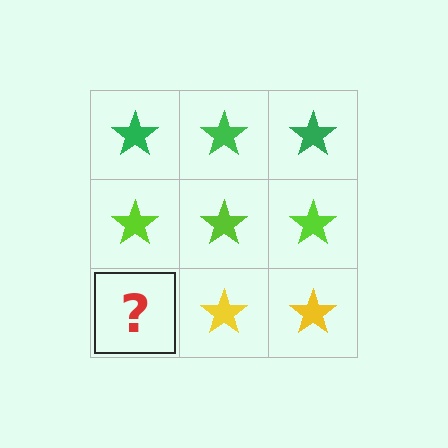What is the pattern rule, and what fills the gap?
The rule is that each row has a consistent color. The gap should be filled with a yellow star.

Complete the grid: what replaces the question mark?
The question mark should be replaced with a yellow star.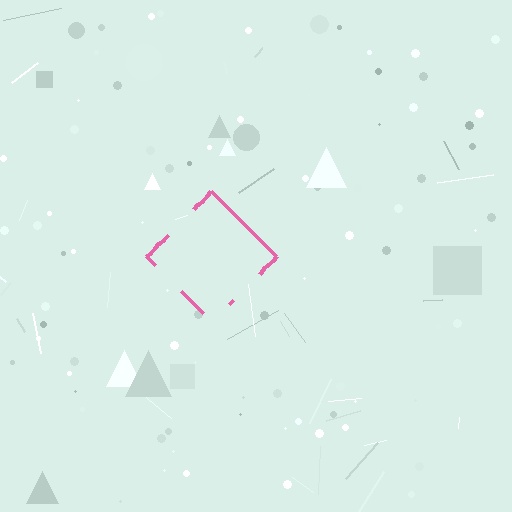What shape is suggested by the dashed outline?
The dashed outline suggests a diamond.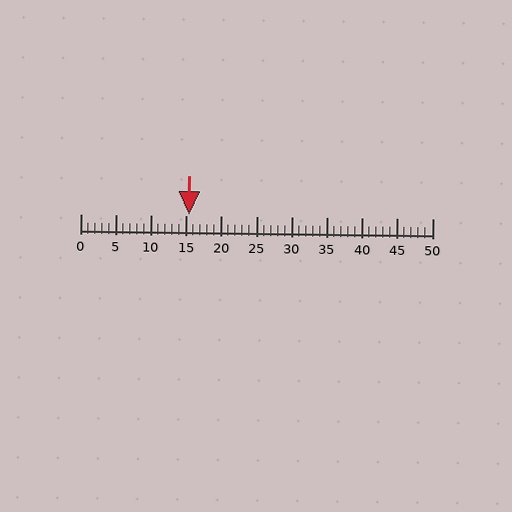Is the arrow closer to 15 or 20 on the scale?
The arrow is closer to 15.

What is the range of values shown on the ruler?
The ruler shows values from 0 to 50.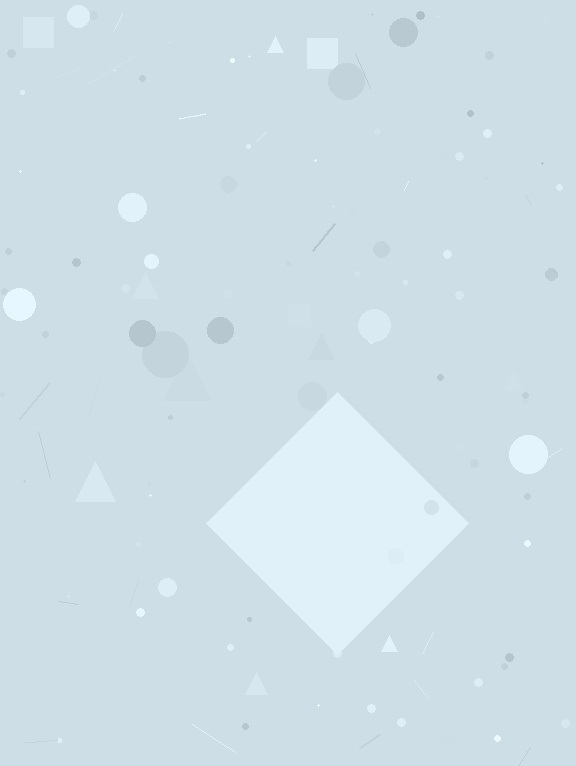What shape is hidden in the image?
A diamond is hidden in the image.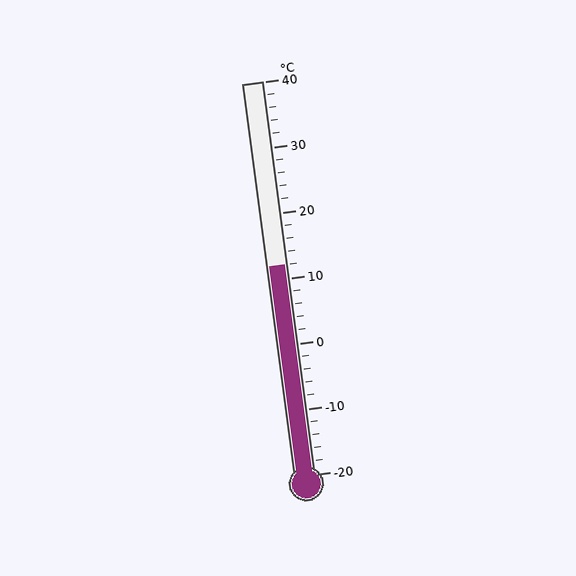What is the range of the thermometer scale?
The thermometer scale ranges from -20°C to 40°C.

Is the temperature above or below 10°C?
The temperature is above 10°C.